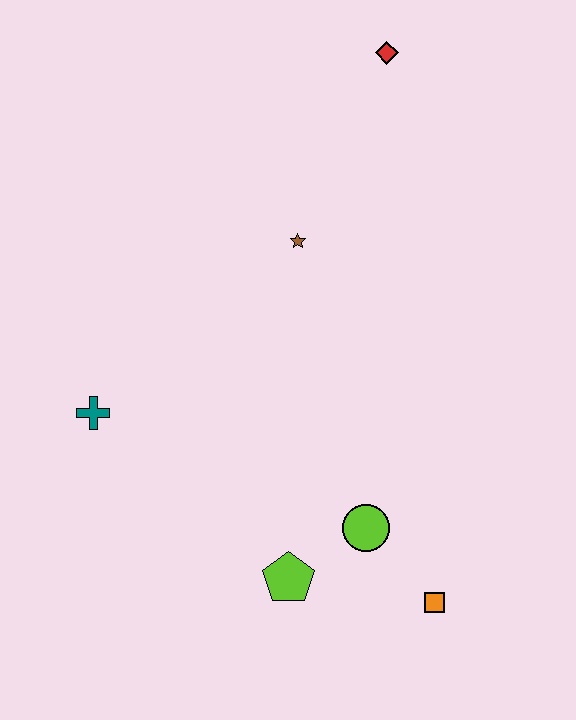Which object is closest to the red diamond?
The brown star is closest to the red diamond.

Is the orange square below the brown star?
Yes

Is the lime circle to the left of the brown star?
No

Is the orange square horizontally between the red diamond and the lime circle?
No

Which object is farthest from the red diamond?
The orange square is farthest from the red diamond.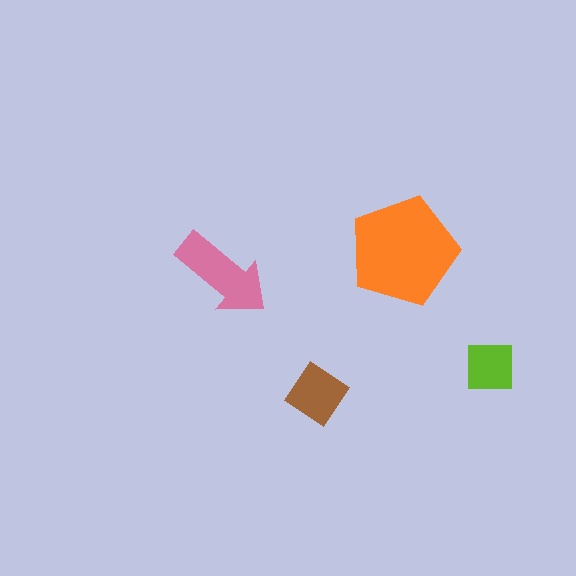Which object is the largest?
The orange pentagon.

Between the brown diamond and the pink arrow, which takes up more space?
The pink arrow.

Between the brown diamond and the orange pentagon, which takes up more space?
The orange pentagon.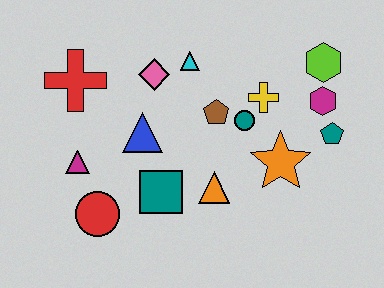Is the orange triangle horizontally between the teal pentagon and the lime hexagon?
No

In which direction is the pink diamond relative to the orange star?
The pink diamond is to the left of the orange star.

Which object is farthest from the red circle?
The lime hexagon is farthest from the red circle.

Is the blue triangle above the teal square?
Yes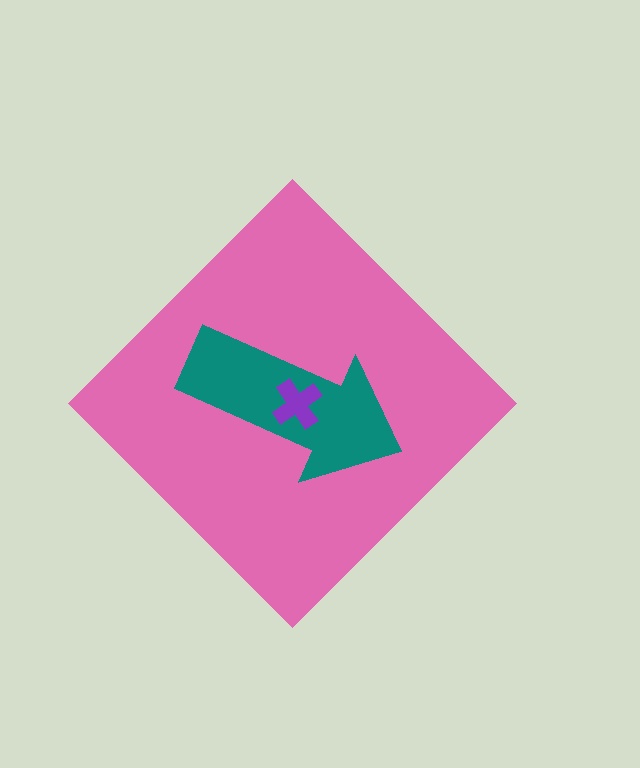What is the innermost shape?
The purple cross.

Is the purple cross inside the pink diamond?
Yes.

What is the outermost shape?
The pink diamond.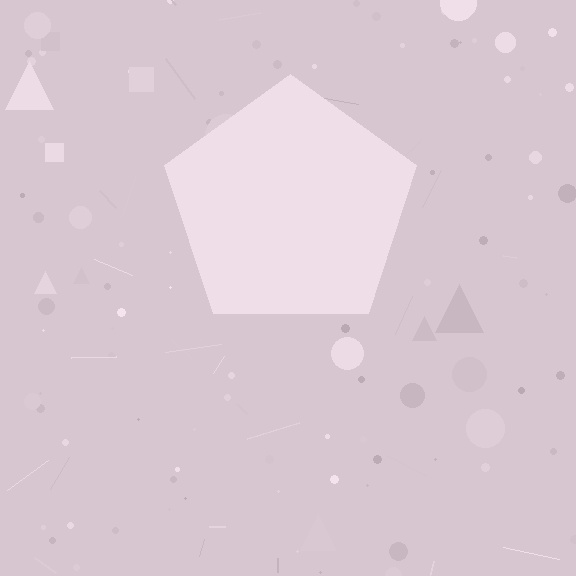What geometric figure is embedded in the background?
A pentagon is embedded in the background.